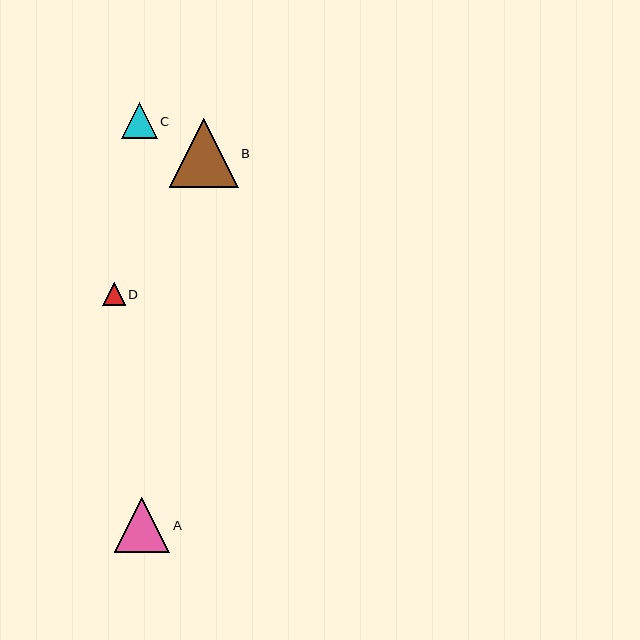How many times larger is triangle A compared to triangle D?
Triangle A is approximately 2.5 times the size of triangle D.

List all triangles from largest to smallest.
From largest to smallest: B, A, C, D.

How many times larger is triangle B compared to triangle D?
Triangle B is approximately 3.1 times the size of triangle D.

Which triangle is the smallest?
Triangle D is the smallest with a size of approximately 22 pixels.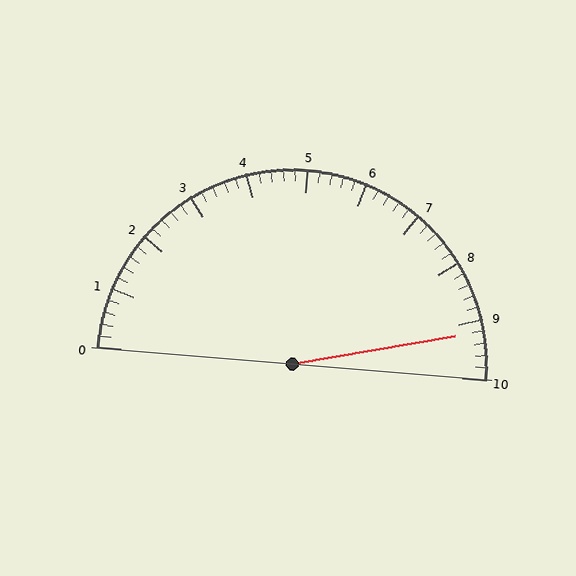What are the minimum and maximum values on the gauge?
The gauge ranges from 0 to 10.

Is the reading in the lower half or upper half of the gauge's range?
The reading is in the upper half of the range (0 to 10).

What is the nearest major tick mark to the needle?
The nearest major tick mark is 9.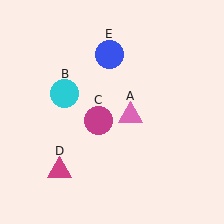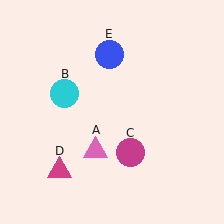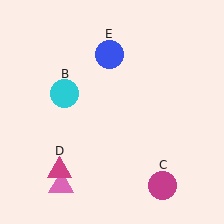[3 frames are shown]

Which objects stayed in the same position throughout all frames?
Cyan circle (object B) and magenta triangle (object D) and blue circle (object E) remained stationary.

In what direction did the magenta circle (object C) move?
The magenta circle (object C) moved down and to the right.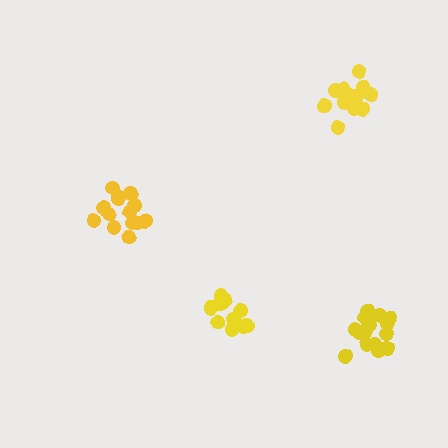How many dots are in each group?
Group 1: 14 dots, Group 2: 17 dots, Group 3: 13 dots, Group 4: 13 dots (57 total).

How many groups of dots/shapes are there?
There are 4 groups.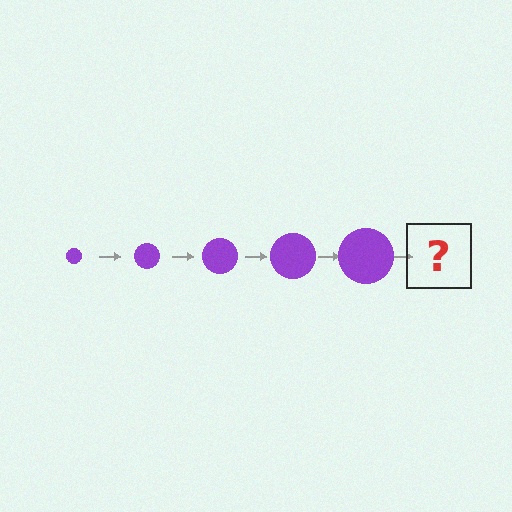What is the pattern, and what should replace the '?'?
The pattern is that the circle gets progressively larger each step. The '?' should be a purple circle, larger than the previous one.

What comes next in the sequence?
The next element should be a purple circle, larger than the previous one.